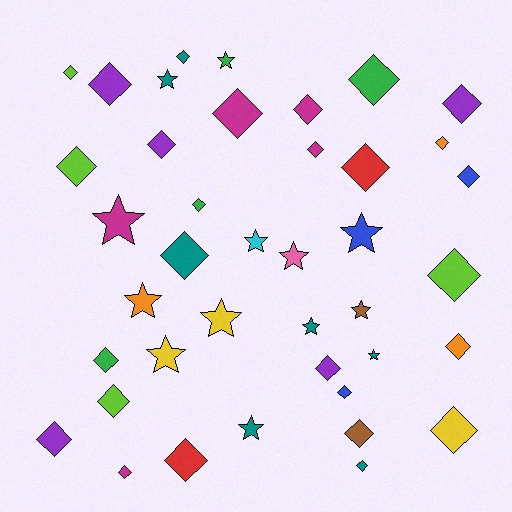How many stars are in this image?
There are 13 stars.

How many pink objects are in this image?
There is 1 pink object.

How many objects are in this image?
There are 40 objects.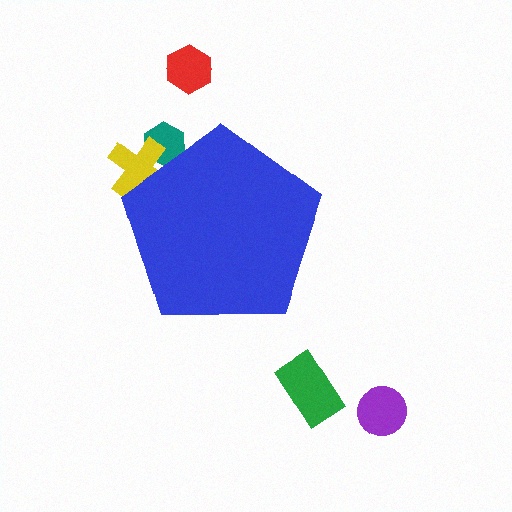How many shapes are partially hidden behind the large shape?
2 shapes are partially hidden.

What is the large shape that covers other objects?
A blue pentagon.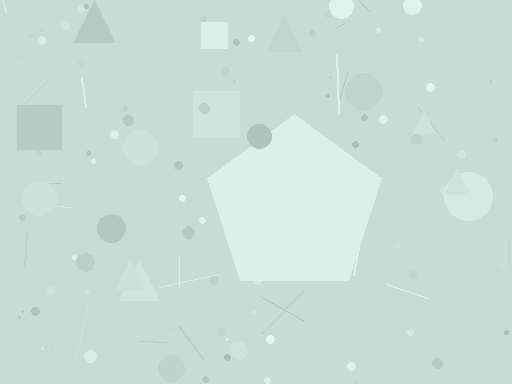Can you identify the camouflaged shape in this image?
The camouflaged shape is a pentagon.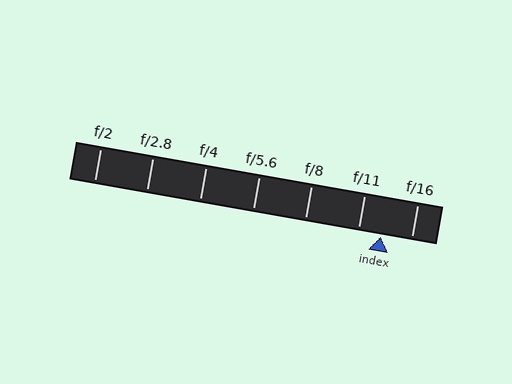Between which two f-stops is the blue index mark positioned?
The index mark is between f/11 and f/16.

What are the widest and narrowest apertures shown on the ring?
The widest aperture shown is f/2 and the narrowest is f/16.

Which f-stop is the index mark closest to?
The index mark is closest to f/11.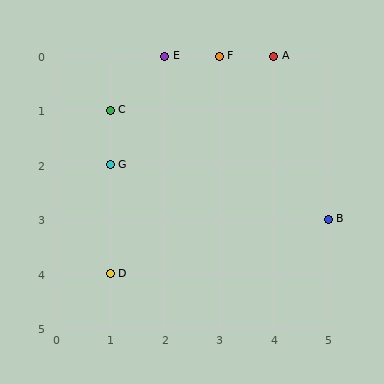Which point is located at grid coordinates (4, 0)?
Point A is at (4, 0).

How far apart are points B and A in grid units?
Points B and A are 1 column and 3 rows apart (about 3.2 grid units diagonally).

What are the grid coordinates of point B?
Point B is at grid coordinates (5, 3).